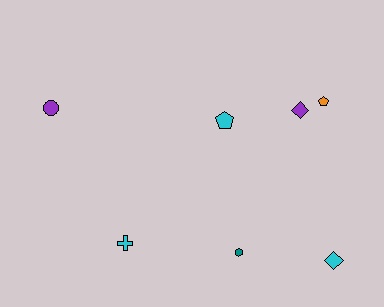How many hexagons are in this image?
There is 1 hexagon.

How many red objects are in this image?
There are no red objects.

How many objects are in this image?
There are 7 objects.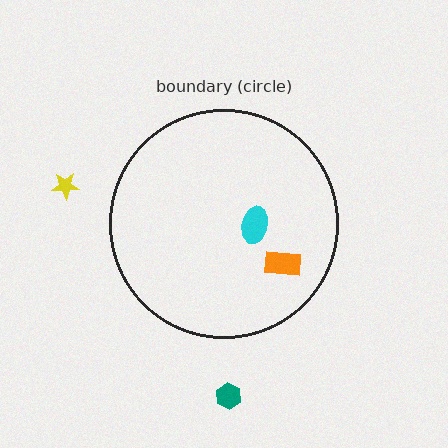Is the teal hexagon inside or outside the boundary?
Outside.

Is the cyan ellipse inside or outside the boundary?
Inside.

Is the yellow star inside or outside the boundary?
Outside.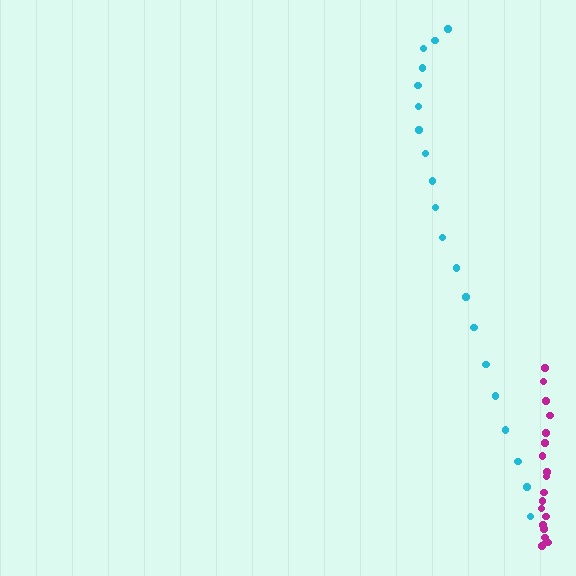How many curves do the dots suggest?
There are 2 distinct paths.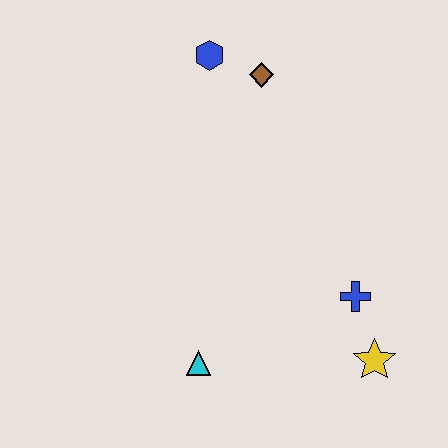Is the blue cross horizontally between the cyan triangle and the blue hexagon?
No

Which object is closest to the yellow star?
The blue cross is closest to the yellow star.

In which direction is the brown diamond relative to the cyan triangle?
The brown diamond is above the cyan triangle.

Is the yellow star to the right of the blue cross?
Yes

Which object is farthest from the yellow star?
The blue hexagon is farthest from the yellow star.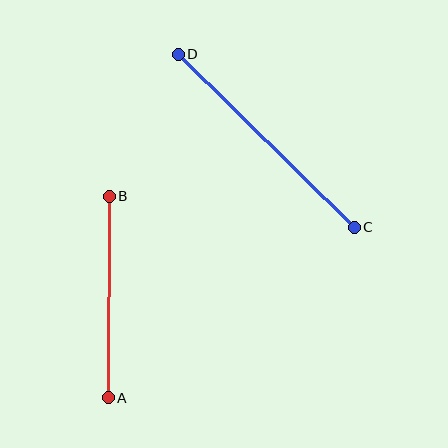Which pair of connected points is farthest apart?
Points C and D are farthest apart.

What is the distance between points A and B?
The distance is approximately 201 pixels.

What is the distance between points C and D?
The distance is approximately 247 pixels.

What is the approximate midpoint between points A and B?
The midpoint is at approximately (109, 297) pixels.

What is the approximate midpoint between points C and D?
The midpoint is at approximately (266, 141) pixels.